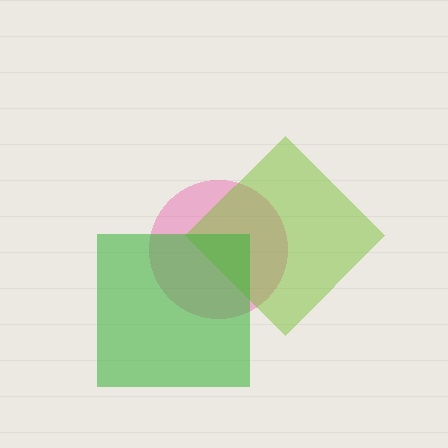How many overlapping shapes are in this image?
There are 3 overlapping shapes in the image.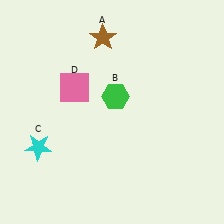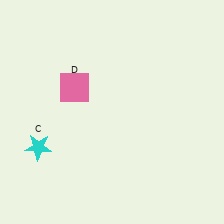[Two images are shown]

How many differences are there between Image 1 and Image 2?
There are 2 differences between the two images.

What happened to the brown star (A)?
The brown star (A) was removed in Image 2. It was in the top-left area of Image 1.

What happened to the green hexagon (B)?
The green hexagon (B) was removed in Image 2. It was in the top-right area of Image 1.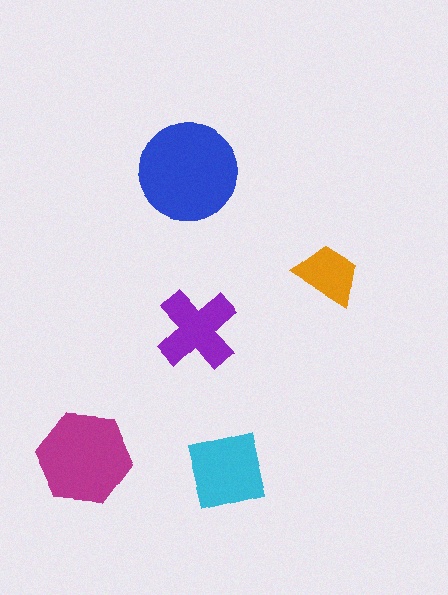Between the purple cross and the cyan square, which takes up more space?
The cyan square.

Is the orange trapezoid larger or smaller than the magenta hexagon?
Smaller.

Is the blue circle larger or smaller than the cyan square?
Larger.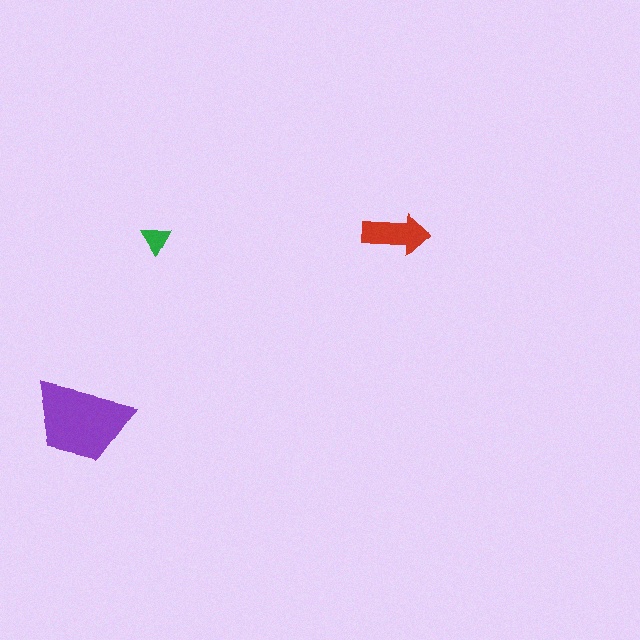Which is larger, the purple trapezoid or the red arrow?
The purple trapezoid.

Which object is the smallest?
The green triangle.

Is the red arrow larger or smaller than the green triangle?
Larger.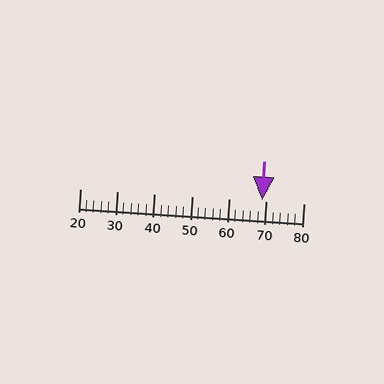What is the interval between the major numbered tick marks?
The major tick marks are spaced 10 units apart.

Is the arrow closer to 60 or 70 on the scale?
The arrow is closer to 70.